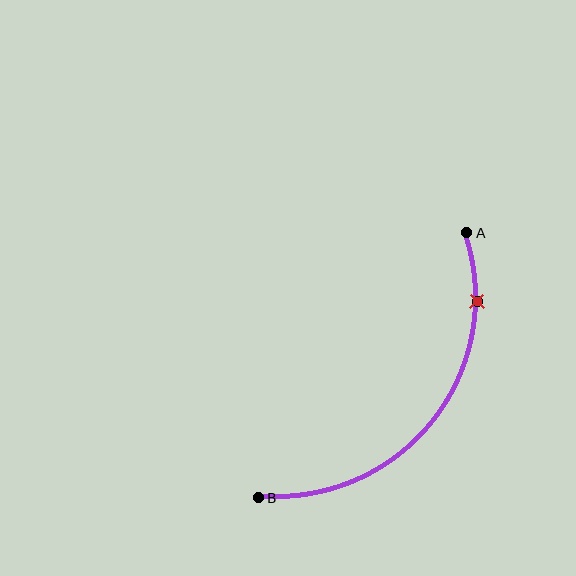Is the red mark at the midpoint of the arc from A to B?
No. The red mark lies on the arc but is closer to endpoint A. The arc midpoint would be at the point on the curve equidistant along the arc from both A and B.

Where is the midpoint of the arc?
The arc midpoint is the point on the curve farthest from the straight line joining A and B. It sits below and to the right of that line.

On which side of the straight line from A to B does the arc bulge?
The arc bulges below and to the right of the straight line connecting A and B.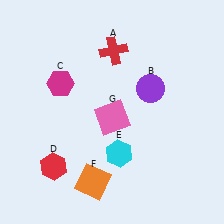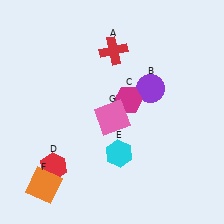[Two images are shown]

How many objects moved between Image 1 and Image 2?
2 objects moved between the two images.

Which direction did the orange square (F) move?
The orange square (F) moved left.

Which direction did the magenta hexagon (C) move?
The magenta hexagon (C) moved right.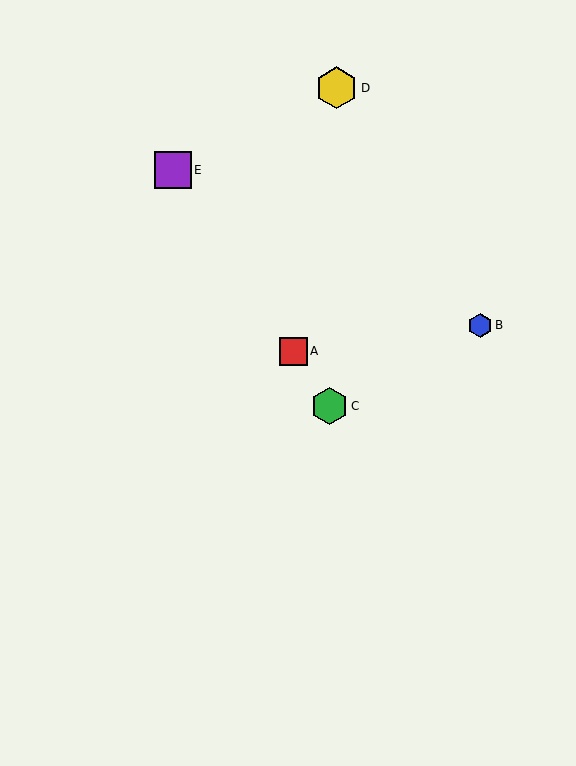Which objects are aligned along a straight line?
Objects A, C, E are aligned along a straight line.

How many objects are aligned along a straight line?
3 objects (A, C, E) are aligned along a straight line.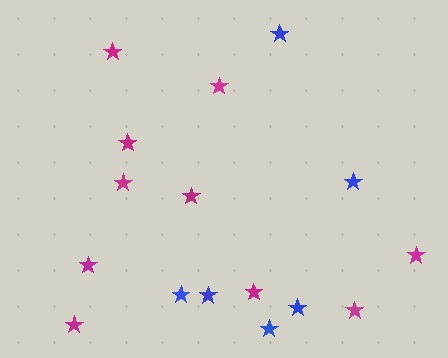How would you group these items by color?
There are 2 groups: one group of blue stars (6) and one group of magenta stars (10).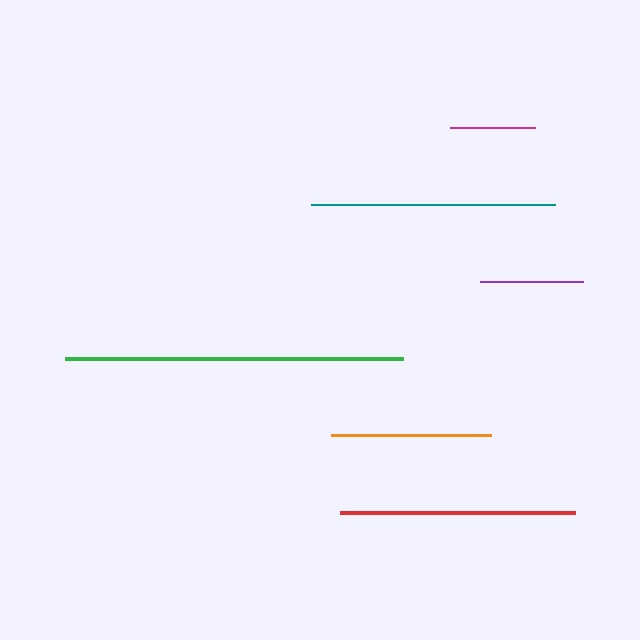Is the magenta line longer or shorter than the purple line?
The purple line is longer than the magenta line.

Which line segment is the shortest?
The magenta line is the shortest at approximately 85 pixels.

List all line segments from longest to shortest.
From longest to shortest: green, teal, red, orange, purple, magenta.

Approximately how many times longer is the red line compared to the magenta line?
The red line is approximately 2.7 times the length of the magenta line.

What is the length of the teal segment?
The teal segment is approximately 244 pixels long.